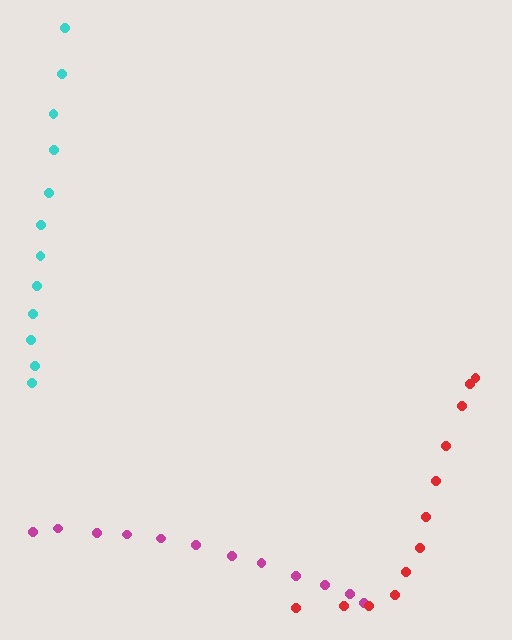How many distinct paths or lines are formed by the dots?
There are 3 distinct paths.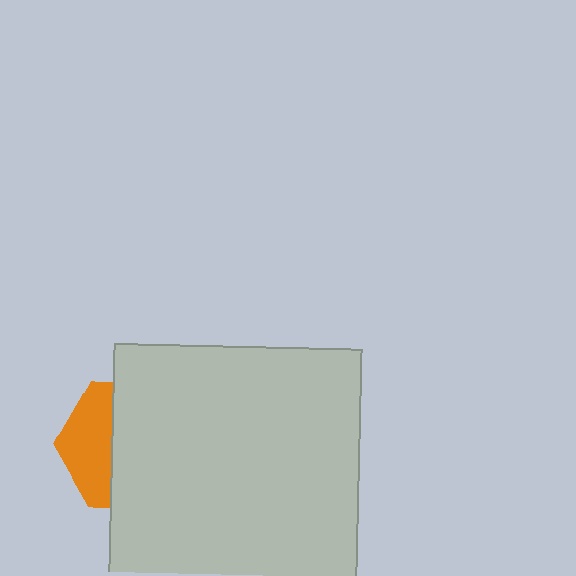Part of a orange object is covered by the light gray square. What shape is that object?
It is a hexagon.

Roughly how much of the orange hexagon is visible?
A small part of it is visible (roughly 37%).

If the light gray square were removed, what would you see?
You would see the complete orange hexagon.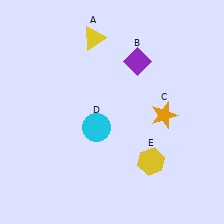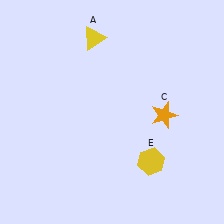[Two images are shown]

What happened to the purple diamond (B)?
The purple diamond (B) was removed in Image 2. It was in the top-right area of Image 1.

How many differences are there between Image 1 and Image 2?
There are 2 differences between the two images.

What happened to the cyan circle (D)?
The cyan circle (D) was removed in Image 2. It was in the bottom-left area of Image 1.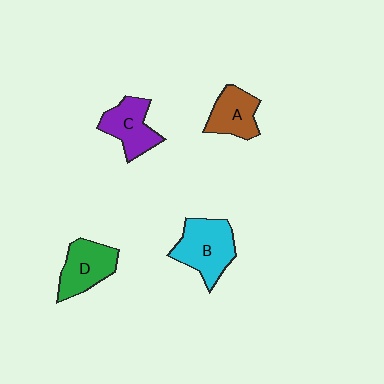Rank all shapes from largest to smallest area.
From largest to smallest: B (cyan), D (green), C (purple), A (brown).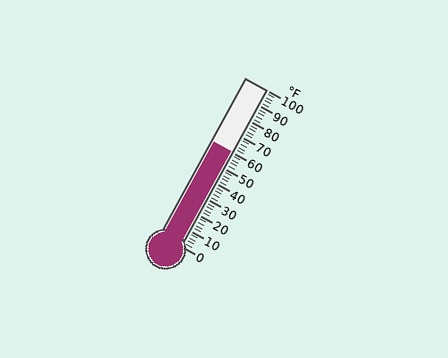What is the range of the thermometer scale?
The thermometer scale ranges from 0°F to 100°F.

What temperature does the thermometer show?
The thermometer shows approximately 60°F.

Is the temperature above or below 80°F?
The temperature is below 80°F.